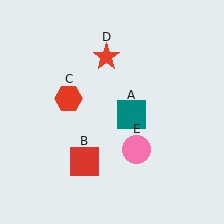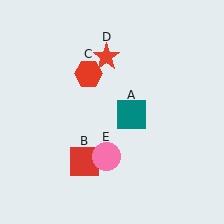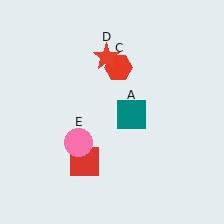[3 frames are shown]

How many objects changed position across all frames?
2 objects changed position: red hexagon (object C), pink circle (object E).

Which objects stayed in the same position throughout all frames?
Teal square (object A) and red square (object B) and red star (object D) remained stationary.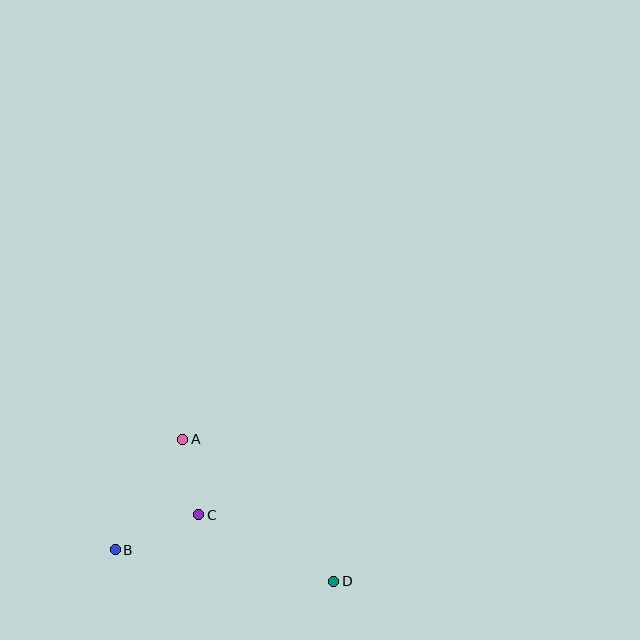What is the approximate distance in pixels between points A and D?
The distance between A and D is approximately 207 pixels.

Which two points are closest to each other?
Points A and C are closest to each other.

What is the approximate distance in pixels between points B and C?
The distance between B and C is approximately 91 pixels.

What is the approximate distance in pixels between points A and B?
The distance between A and B is approximately 130 pixels.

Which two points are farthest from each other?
Points B and D are farthest from each other.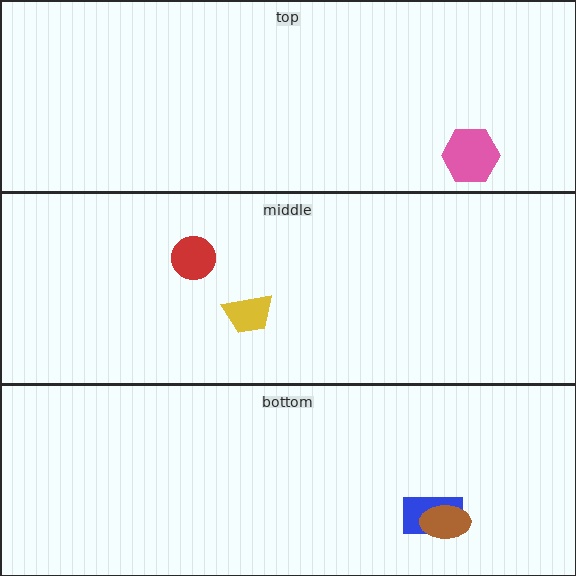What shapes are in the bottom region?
The blue rectangle, the brown ellipse.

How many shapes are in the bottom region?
2.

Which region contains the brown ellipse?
The bottom region.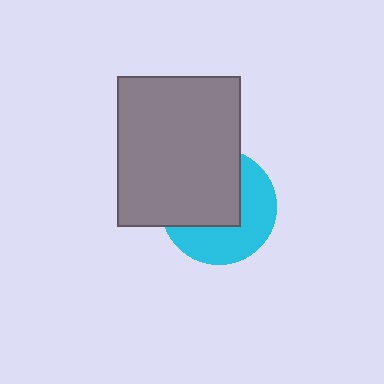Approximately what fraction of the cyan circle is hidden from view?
Roughly 52% of the cyan circle is hidden behind the gray rectangle.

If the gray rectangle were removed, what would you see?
You would see the complete cyan circle.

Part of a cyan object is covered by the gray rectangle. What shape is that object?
It is a circle.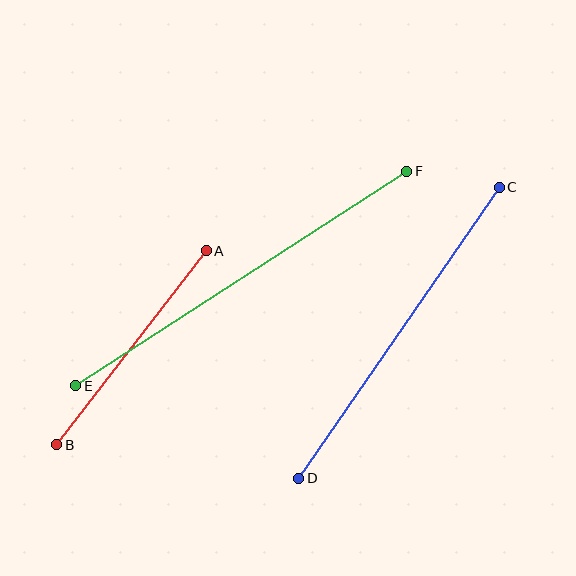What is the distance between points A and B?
The distance is approximately 245 pixels.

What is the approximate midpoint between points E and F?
The midpoint is at approximately (241, 279) pixels.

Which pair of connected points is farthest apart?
Points E and F are farthest apart.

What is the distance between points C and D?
The distance is approximately 354 pixels.